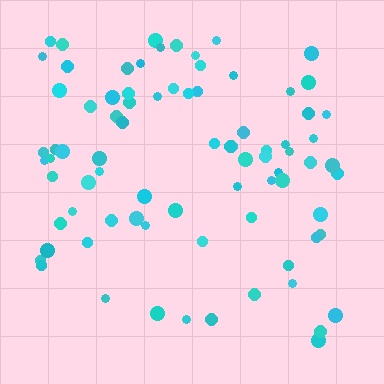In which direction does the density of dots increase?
From bottom to top, with the top side densest.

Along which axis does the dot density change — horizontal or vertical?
Vertical.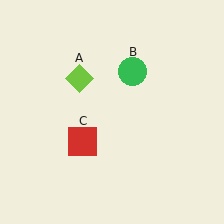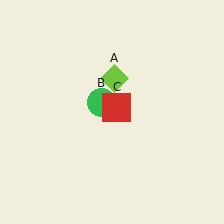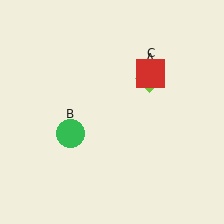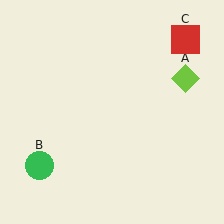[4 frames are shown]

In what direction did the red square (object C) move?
The red square (object C) moved up and to the right.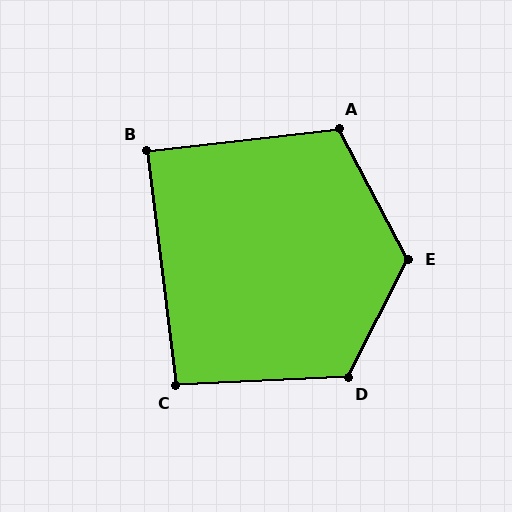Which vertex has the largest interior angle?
E, at approximately 125 degrees.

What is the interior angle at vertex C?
Approximately 94 degrees (approximately right).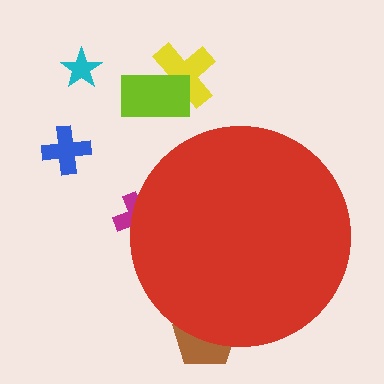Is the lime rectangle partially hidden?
No, the lime rectangle is fully visible.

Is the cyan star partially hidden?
No, the cyan star is fully visible.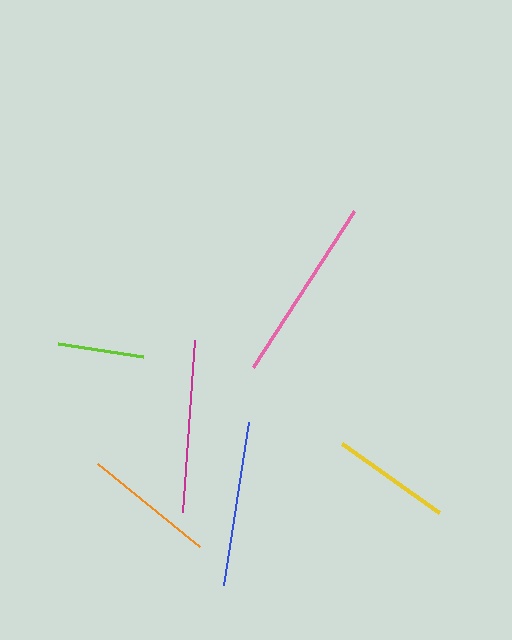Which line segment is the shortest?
The lime line is the shortest at approximately 85 pixels.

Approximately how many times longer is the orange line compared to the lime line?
The orange line is approximately 1.5 times the length of the lime line.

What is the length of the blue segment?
The blue segment is approximately 165 pixels long.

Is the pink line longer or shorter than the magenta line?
The pink line is longer than the magenta line.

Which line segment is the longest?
The pink line is the longest at approximately 186 pixels.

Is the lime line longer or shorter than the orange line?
The orange line is longer than the lime line.